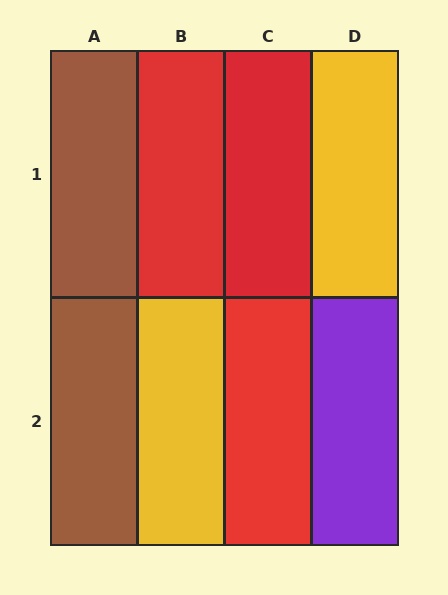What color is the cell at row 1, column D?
Yellow.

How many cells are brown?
2 cells are brown.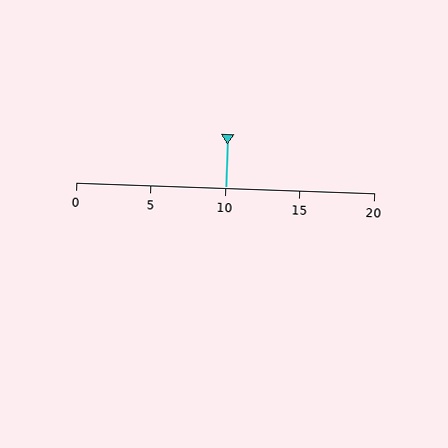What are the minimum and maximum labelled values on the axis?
The axis runs from 0 to 20.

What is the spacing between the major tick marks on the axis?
The major ticks are spaced 5 apart.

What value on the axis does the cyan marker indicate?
The marker indicates approximately 10.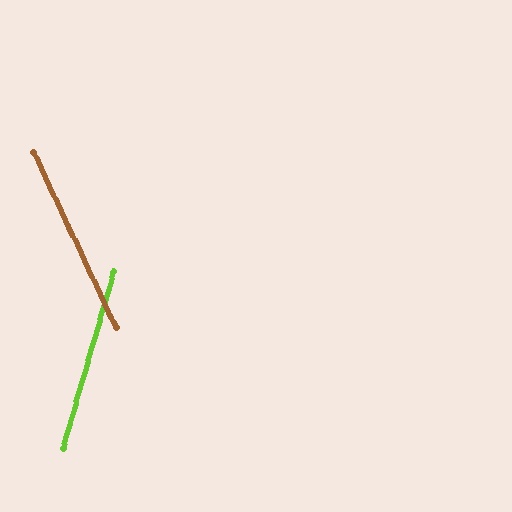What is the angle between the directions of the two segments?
Approximately 42 degrees.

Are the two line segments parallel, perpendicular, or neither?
Neither parallel nor perpendicular — they differ by about 42°.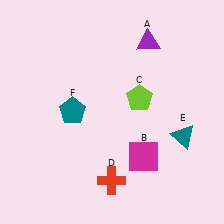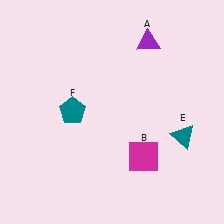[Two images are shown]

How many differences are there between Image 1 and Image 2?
There are 2 differences between the two images.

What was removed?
The lime pentagon (C), the red cross (D) were removed in Image 2.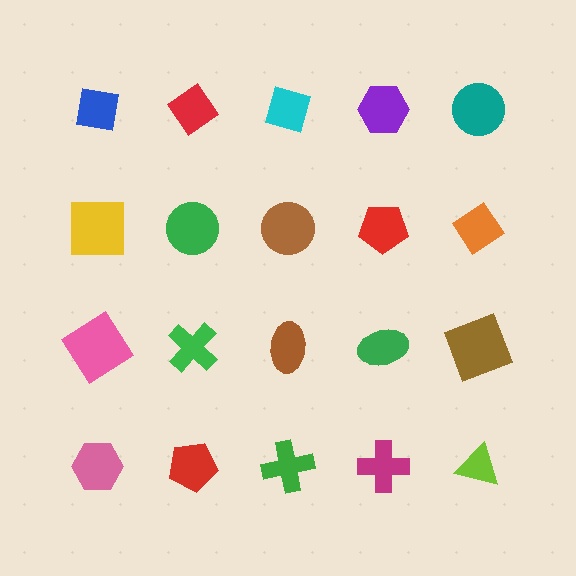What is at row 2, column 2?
A green circle.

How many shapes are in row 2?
5 shapes.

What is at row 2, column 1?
A yellow square.